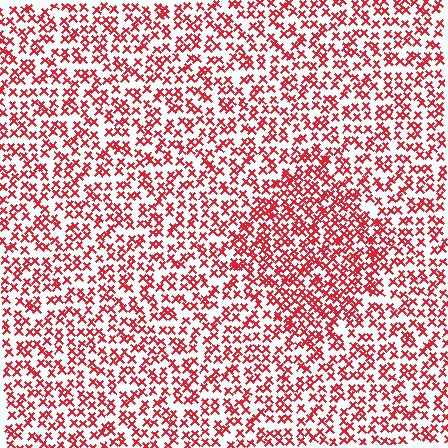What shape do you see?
I see a diamond.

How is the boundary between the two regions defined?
The boundary is defined by a change in element density (approximately 1.6x ratio). All elements are the same color, size, and shape.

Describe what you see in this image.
The image contains small red elements arranged at two different densities. A diamond-shaped region is visible where the elements are more densely packed than the surrounding area.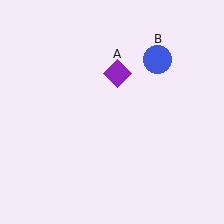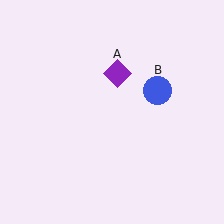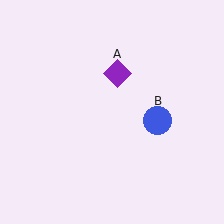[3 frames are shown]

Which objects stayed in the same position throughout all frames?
Purple diamond (object A) remained stationary.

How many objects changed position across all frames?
1 object changed position: blue circle (object B).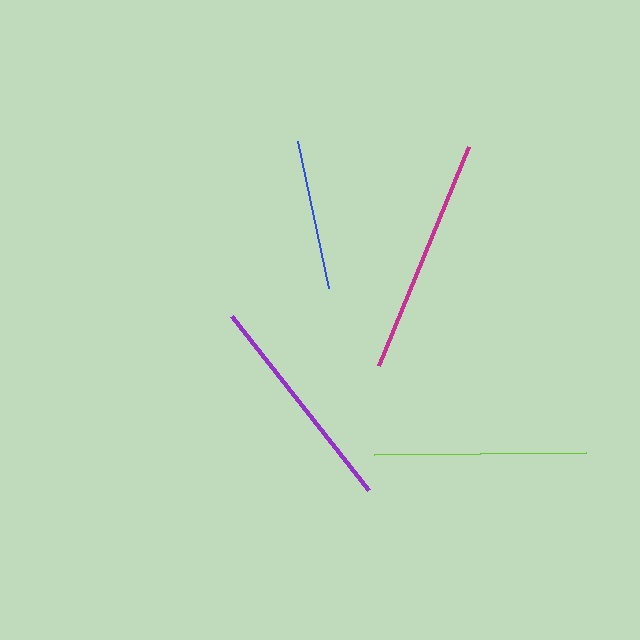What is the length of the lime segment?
The lime segment is approximately 212 pixels long.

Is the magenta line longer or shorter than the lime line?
The magenta line is longer than the lime line.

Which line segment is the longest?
The magenta line is the longest at approximately 236 pixels.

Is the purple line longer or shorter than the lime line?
The purple line is longer than the lime line.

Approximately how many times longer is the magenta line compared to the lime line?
The magenta line is approximately 1.1 times the length of the lime line.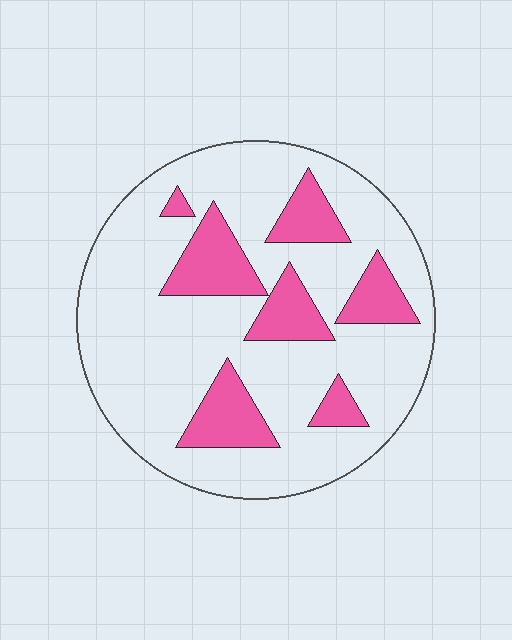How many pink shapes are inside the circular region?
7.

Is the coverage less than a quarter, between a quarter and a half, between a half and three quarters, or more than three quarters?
Less than a quarter.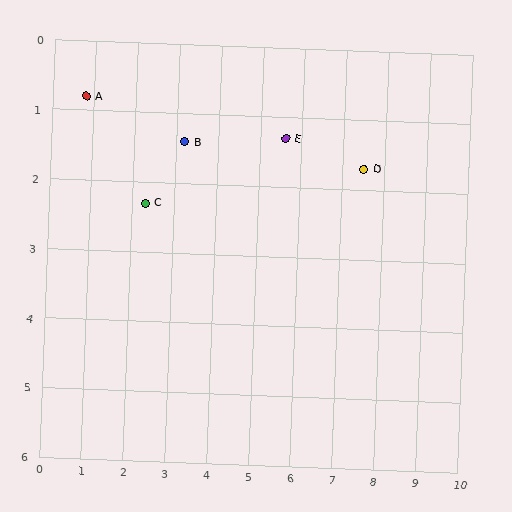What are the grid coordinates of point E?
Point E is at approximately (5.6, 1.3).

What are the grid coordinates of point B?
Point B is at approximately (3.2, 1.4).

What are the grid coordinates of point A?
Point A is at approximately (0.8, 0.8).